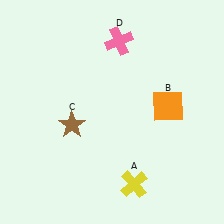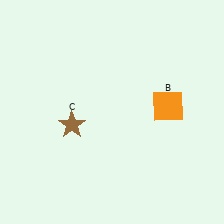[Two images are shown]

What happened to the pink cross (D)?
The pink cross (D) was removed in Image 2. It was in the top-right area of Image 1.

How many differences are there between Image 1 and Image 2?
There are 2 differences between the two images.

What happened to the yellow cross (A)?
The yellow cross (A) was removed in Image 2. It was in the bottom-right area of Image 1.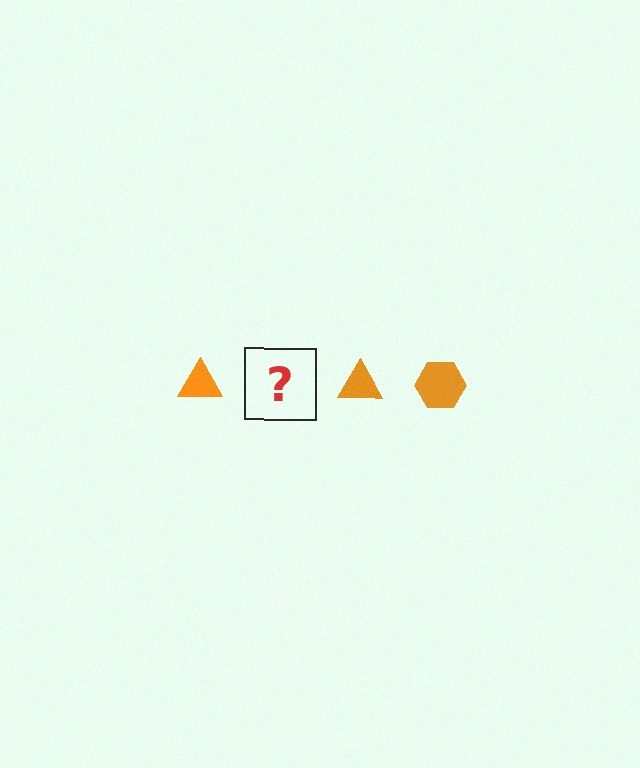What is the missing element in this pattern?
The missing element is an orange hexagon.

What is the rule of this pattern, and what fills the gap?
The rule is that the pattern cycles through triangle, hexagon shapes in orange. The gap should be filled with an orange hexagon.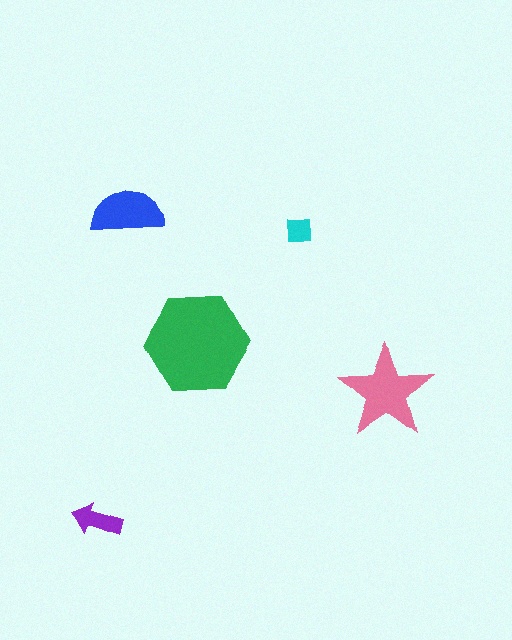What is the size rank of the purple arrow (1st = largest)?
4th.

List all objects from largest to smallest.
The green hexagon, the pink star, the blue semicircle, the purple arrow, the cyan square.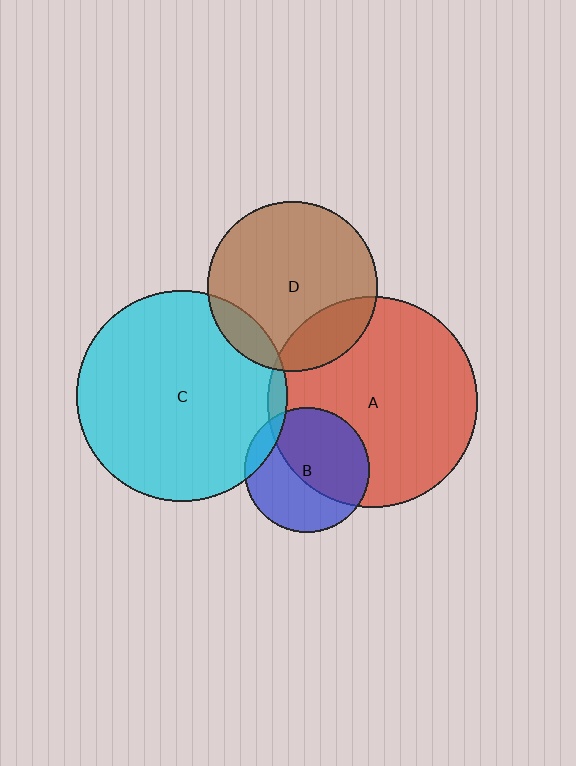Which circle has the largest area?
Circle C (cyan).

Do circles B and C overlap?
Yes.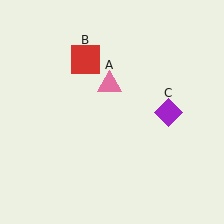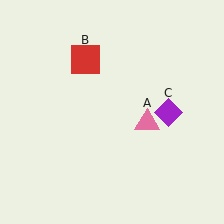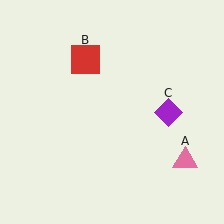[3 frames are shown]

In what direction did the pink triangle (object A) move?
The pink triangle (object A) moved down and to the right.